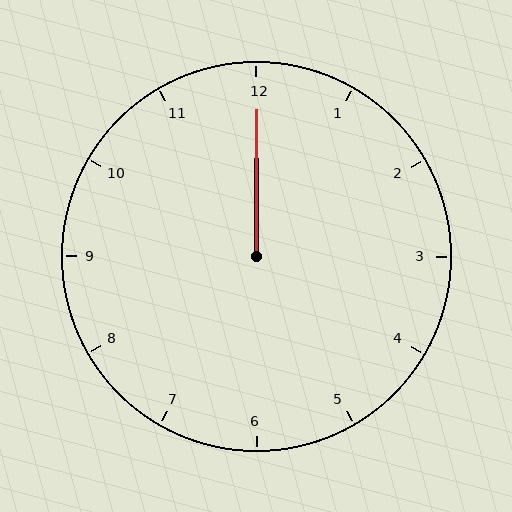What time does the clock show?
12:00.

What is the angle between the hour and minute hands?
Approximately 0 degrees.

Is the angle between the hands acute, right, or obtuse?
It is acute.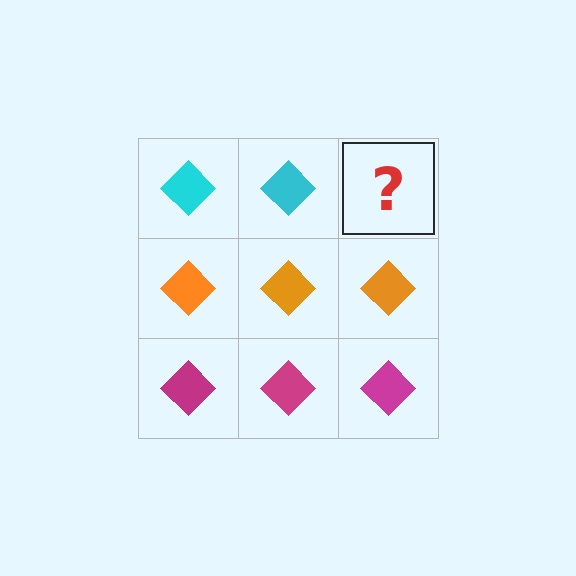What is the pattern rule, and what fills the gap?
The rule is that each row has a consistent color. The gap should be filled with a cyan diamond.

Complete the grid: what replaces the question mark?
The question mark should be replaced with a cyan diamond.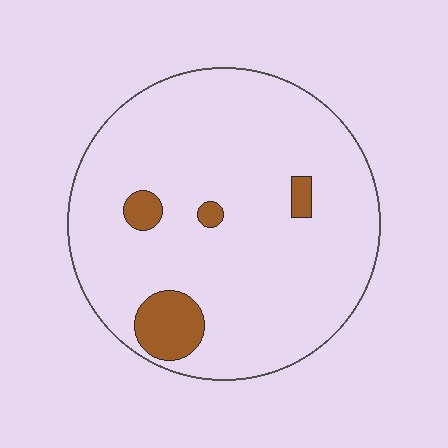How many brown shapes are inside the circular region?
4.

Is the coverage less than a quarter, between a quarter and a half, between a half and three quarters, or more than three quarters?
Less than a quarter.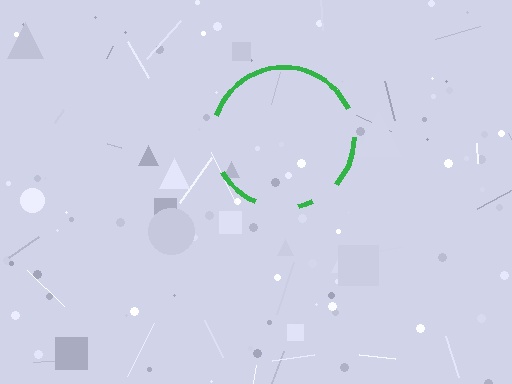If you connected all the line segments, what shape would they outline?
They would outline a circle.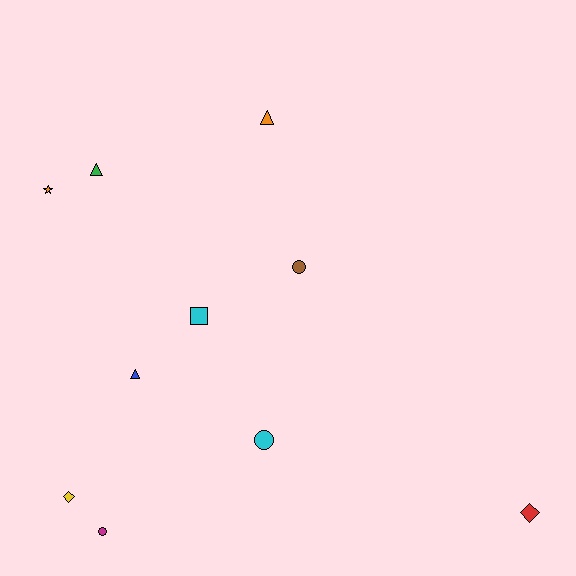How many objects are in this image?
There are 10 objects.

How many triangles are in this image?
There are 3 triangles.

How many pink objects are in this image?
There are no pink objects.